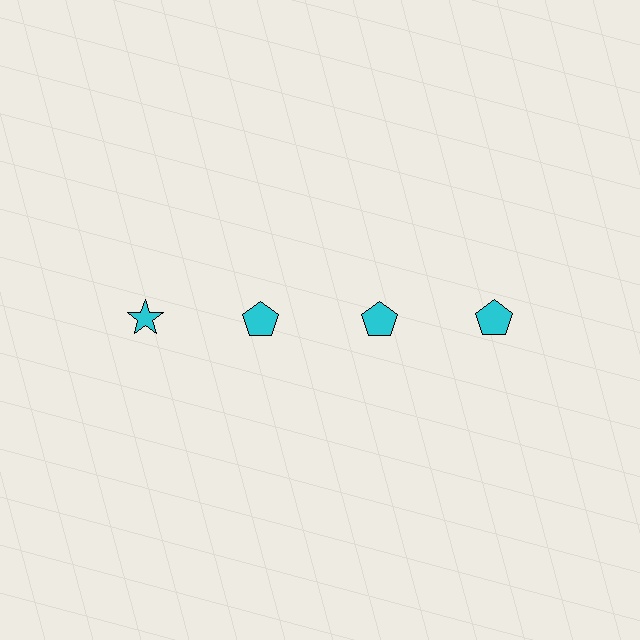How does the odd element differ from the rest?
It has a different shape: star instead of pentagon.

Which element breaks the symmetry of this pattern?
The cyan star in the top row, leftmost column breaks the symmetry. All other shapes are cyan pentagons.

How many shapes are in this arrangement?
There are 4 shapes arranged in a grid pattern.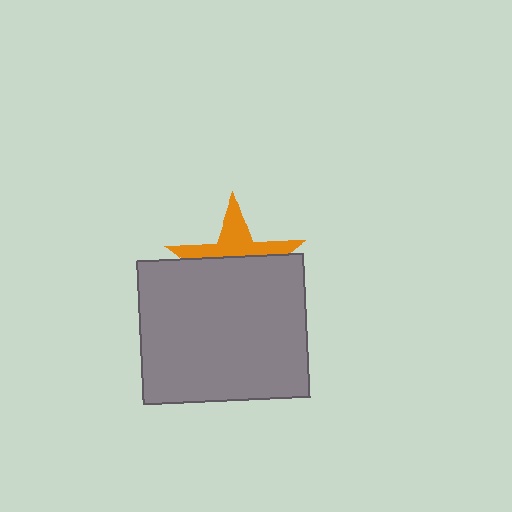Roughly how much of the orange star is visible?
A small part of it is visible (roughly 40%).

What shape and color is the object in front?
The object in front is a gray rectangle.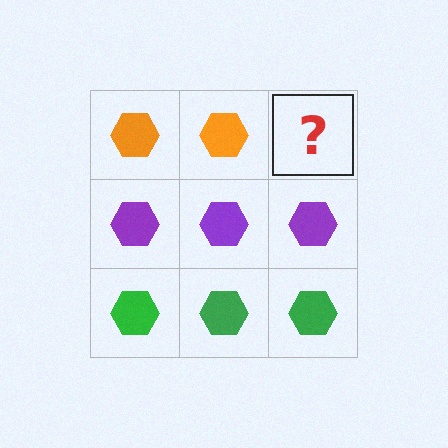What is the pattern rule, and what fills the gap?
The rule is that each row has a consistent color. The gap should be filled with an orange hexagon.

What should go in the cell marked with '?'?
The missing cell should contain an orange hexagon.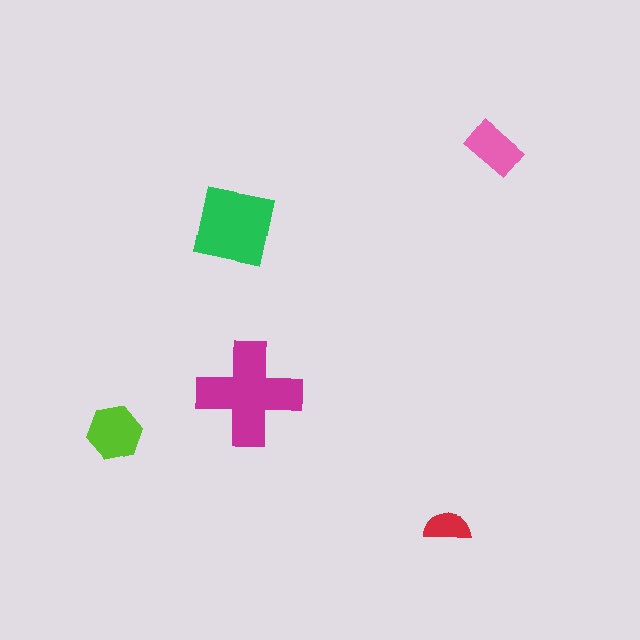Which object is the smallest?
The red semicircle.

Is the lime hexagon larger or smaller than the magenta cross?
Smaller.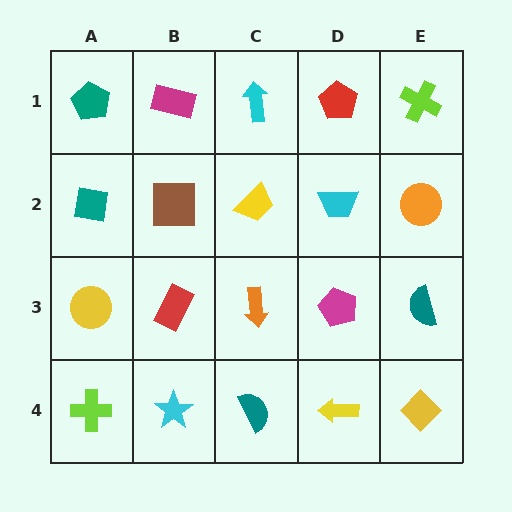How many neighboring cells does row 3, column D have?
4.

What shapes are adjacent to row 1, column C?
A yellow trapezoid (row 2, column C), a magenta rectangle (row 1, column B), a red pentagon (row 1, column D).